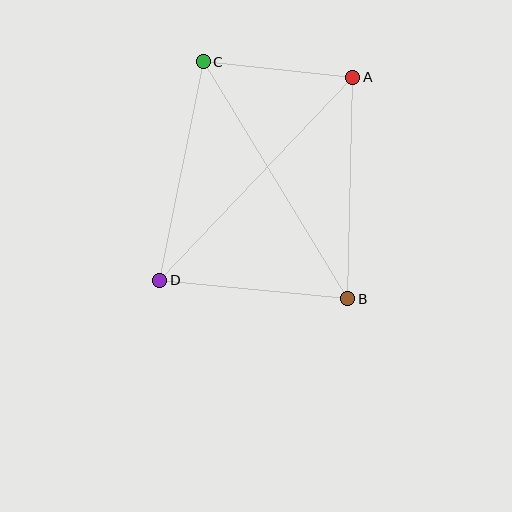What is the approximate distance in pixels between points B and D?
The distance between B and D is approximately 189 pixels.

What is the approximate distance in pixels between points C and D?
The distance between C and D is approximately 223 pixels.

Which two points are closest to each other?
Points A and C are closest to each other.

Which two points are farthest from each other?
Points A and D are farthest from each other.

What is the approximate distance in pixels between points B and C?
The distance between B and C is approximately 278 pixels.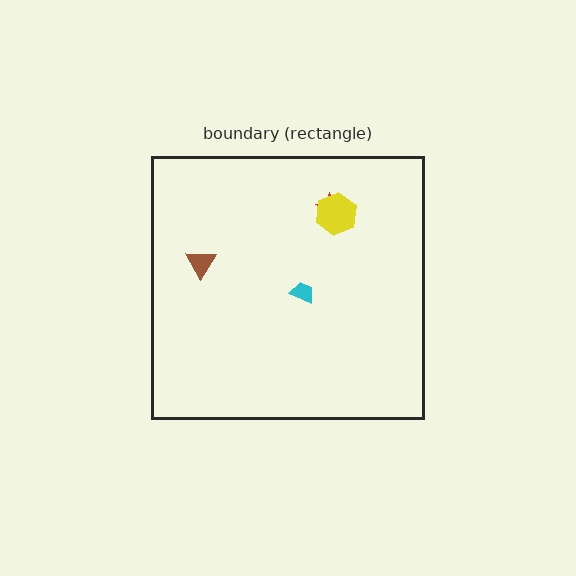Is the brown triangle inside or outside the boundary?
Inside.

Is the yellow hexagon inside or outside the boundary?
Inside.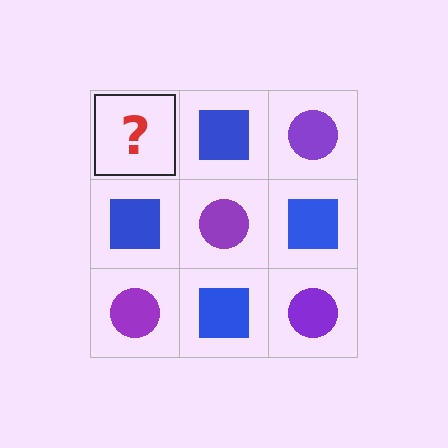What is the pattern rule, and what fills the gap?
The rule is that it alternates purple circle and blue square in a checkerboard pattern. The gap should be filled with a purple circle.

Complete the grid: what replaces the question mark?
The question mark should be replaced with a purple circle.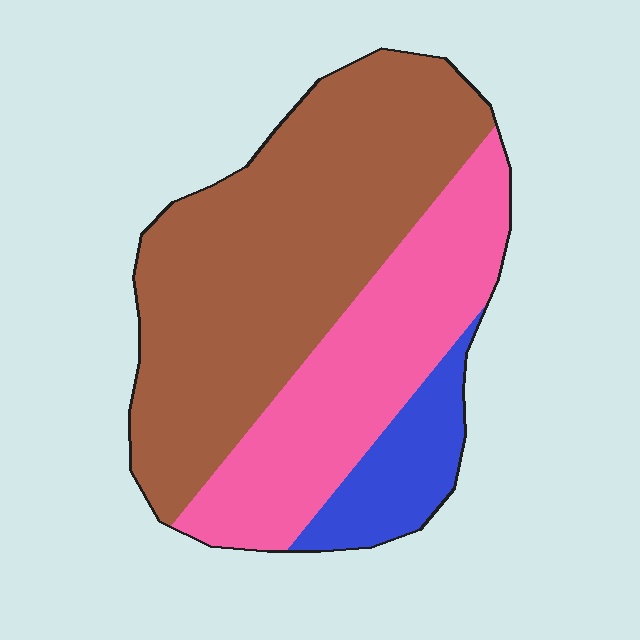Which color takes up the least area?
Blue, at roughly 10%.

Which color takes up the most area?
Brown, at roughly 55%.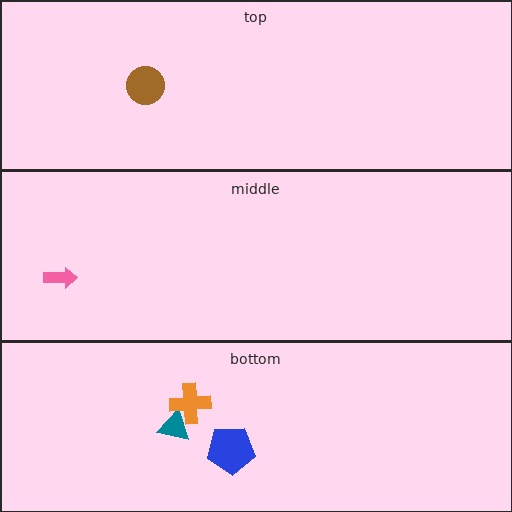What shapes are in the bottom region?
The teal triangle, the orange cross, the blue pentagon.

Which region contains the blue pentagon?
The bottom region.